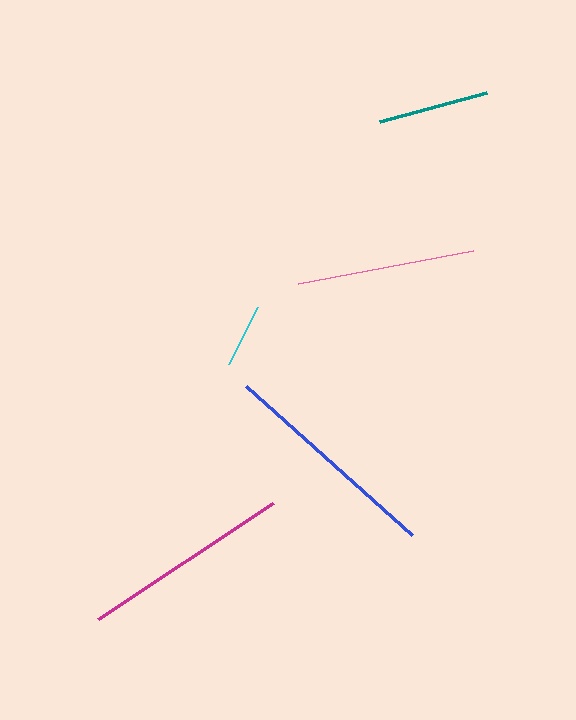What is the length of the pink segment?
The pink segment is approximately 178 pixels long.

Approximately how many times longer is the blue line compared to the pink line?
The blue line is approximately 1.2 times the length of the pink line.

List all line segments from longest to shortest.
From longest to shortest: blue, magenta, pink, teal, cyan.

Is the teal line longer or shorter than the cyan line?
The teal line is longer than the cyan line.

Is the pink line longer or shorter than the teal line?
The pink line is longer than the teal line.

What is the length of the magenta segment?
The magenta segment is approximately 210 pixels long.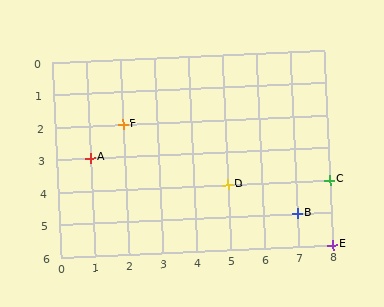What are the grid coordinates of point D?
Point D is at grid coordinates (5, 4).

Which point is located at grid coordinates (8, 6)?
Point E is at (8, 6).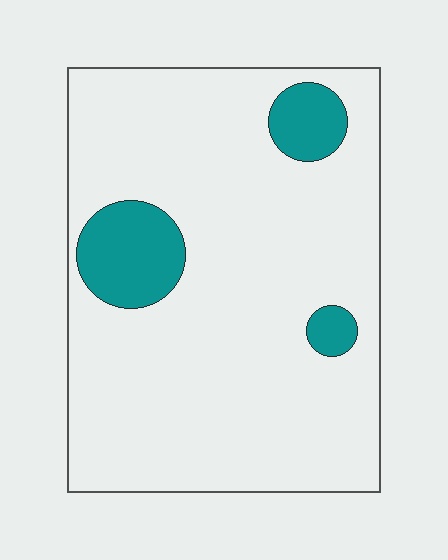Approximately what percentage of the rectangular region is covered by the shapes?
Approximately 10%.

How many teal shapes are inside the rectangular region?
3.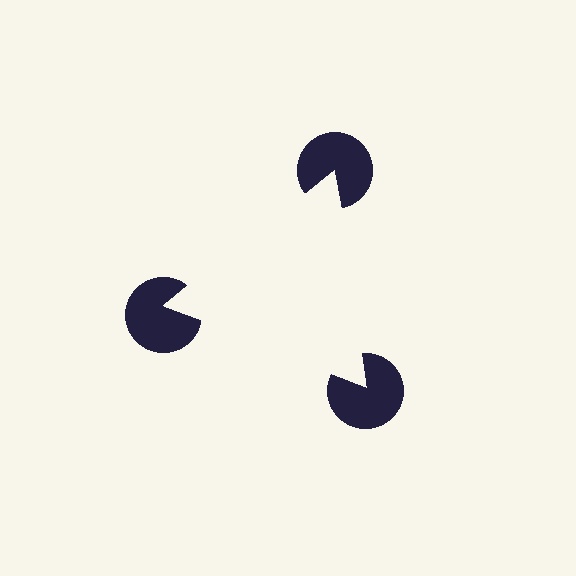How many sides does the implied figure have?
3 sides.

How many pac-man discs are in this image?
There are 3 — one at each vertex of the illusory triangle.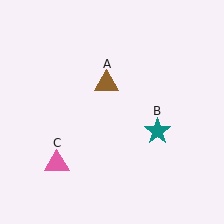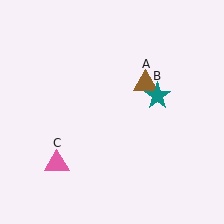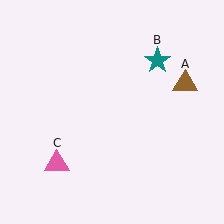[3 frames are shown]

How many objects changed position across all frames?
2 objects changed position: brown triangle (object A), teal star (object B).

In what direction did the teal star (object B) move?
The teal star (object B) moved up.